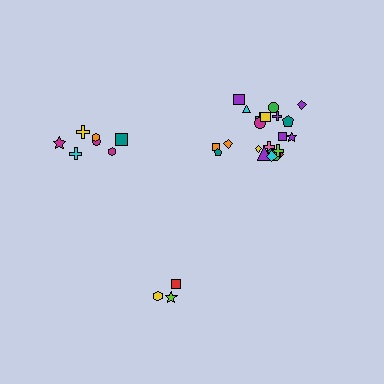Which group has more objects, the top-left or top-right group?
The top-right group.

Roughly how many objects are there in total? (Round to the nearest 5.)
Roughly 30 objects in total.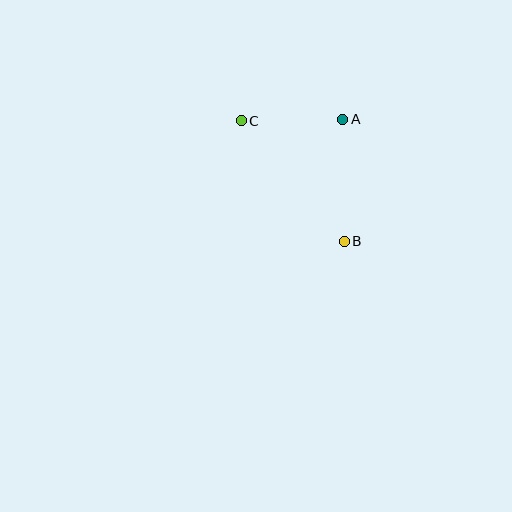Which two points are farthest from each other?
Points B and C are farthest from each other.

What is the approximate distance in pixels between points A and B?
The distance between A and B is approximately 122 pixels.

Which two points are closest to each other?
Points A and C are closest to each other.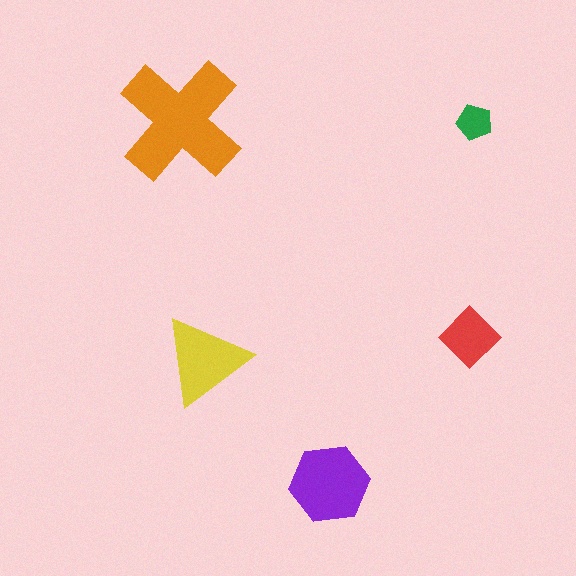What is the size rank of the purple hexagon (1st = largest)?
2nd.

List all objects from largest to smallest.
The orange cross, the purple hexagon, the yellow triangle, the red diamond, the green pentagon.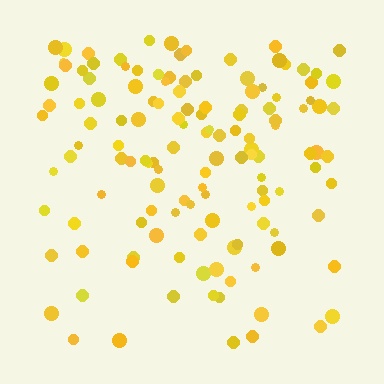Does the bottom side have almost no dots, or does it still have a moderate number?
Still a moderate number, just noticeably fewer than the top.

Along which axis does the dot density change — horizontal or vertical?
Vertical.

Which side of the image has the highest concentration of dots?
The top.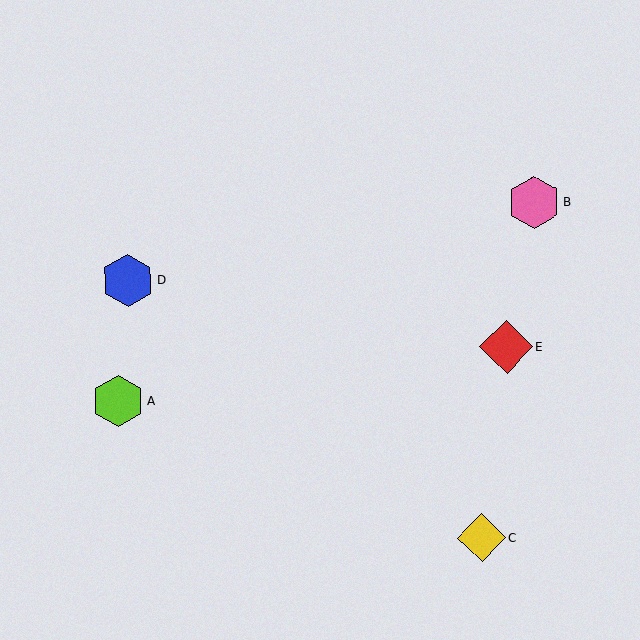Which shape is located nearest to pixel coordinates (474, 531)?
The yellow diamond (labeled C) at (482, 538) is nearest to that location.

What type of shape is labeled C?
Shape C is a yellow diamond.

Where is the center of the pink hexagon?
The center of the pink hexagon is at (534, 202).